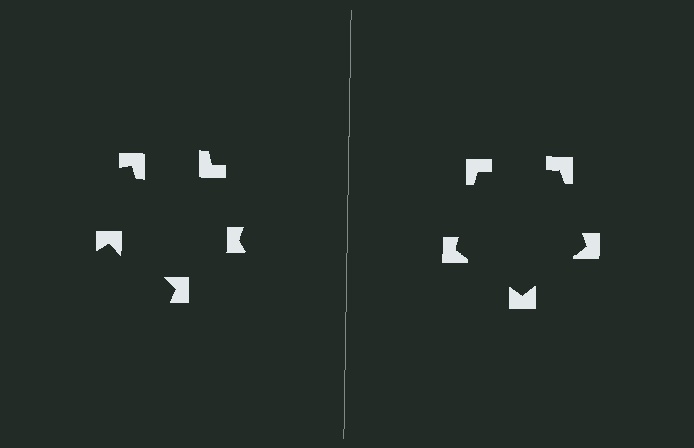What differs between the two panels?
The notched squares are positioned identically on both sides; only the wedge orientations differ. On the right they align to a pentagon; on the left they are misaligned.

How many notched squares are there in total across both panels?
10 — 5 on each side.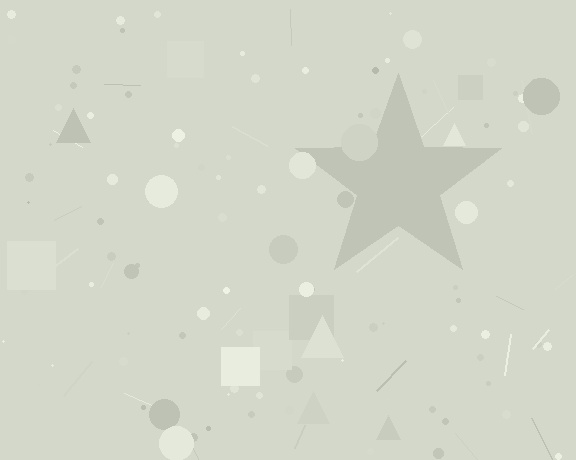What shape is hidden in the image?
A star is hidden in the image.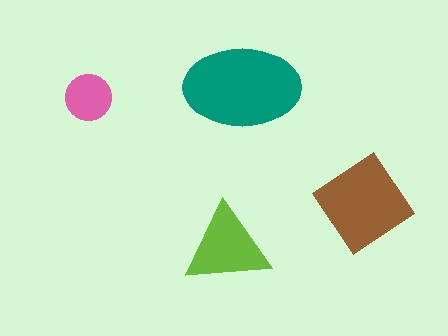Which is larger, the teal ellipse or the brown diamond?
The teal ellipse.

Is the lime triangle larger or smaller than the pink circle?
Larger.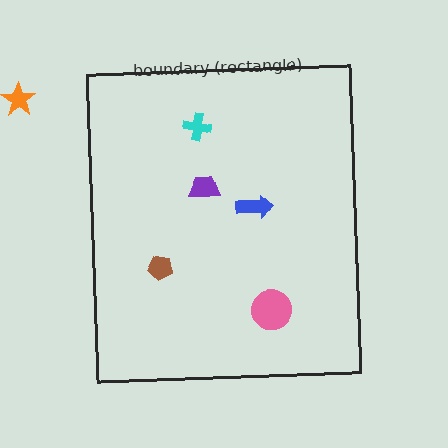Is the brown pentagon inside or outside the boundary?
Inside.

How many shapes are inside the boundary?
5 inside, 1 outside.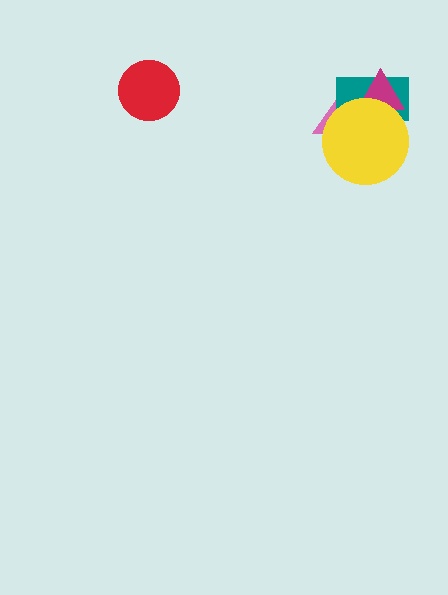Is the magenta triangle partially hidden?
Yes, it is partially covered by another shape.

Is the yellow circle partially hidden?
No, no other shape covers it.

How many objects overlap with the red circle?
0 objects overlap with the red circle.